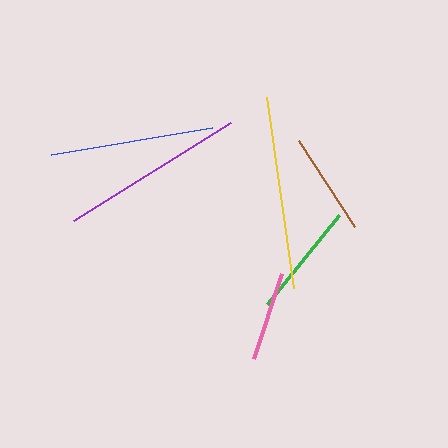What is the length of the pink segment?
The pink segment is approximately 90 pixels long.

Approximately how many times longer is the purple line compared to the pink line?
The purple line is approximately 2.1 times the length of the pink line.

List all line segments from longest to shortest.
From longest to shortest: yellow, purple, blue, green, brown, pink.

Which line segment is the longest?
The yellow line is the longest at approximately 193 pixels.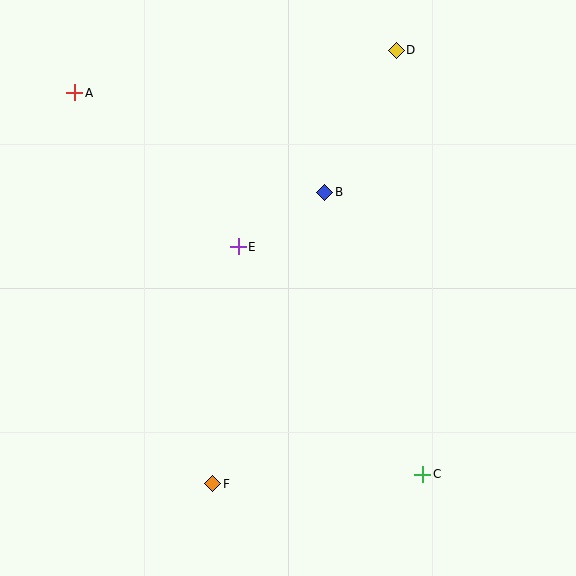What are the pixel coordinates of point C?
Point C is at (423, 474).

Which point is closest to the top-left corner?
Point A is closest to the top-left corner.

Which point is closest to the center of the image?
Point E at (238, 247) is closest to the center.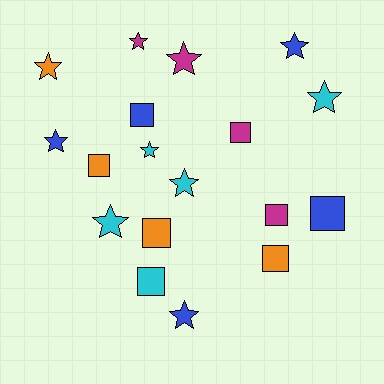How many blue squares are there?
There are 2 blue squares.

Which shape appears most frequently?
Star, with 10 objects.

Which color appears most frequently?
Cyan, with 5 objects.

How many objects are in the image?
There are 18 objects.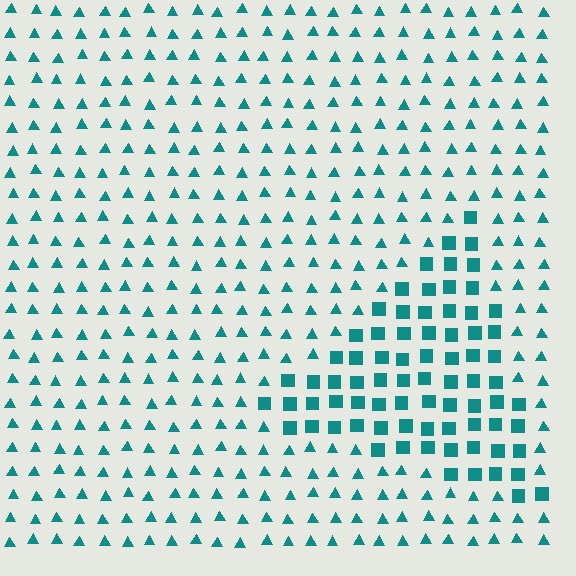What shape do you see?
I see a triangle.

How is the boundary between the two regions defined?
The boundary is defined by a change in element shape: squares inside vs. triangles outside. All elements share the same color and spacing.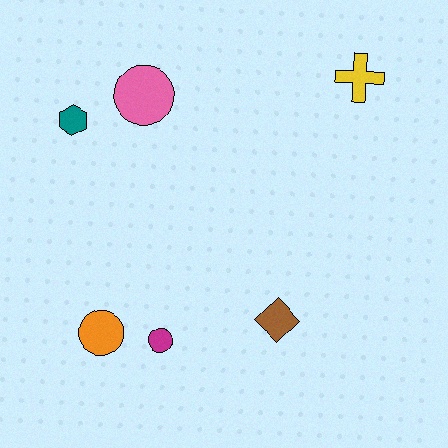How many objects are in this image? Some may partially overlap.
There are 6 objects.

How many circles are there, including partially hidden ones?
There are 3 circles.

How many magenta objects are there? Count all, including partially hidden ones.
There is 1 magenta object.